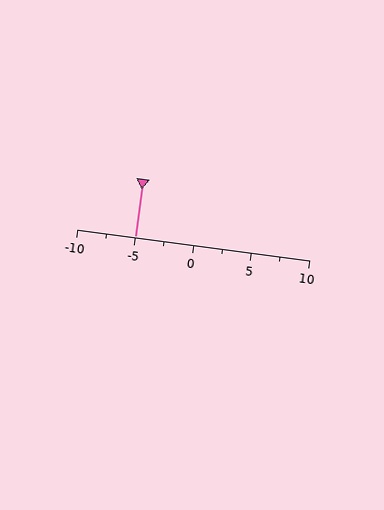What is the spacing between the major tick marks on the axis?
The major ticks are spaced 5 apart.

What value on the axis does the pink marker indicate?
The marker indicates approximately -5.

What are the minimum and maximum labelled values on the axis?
The axis runs from -10 to 10.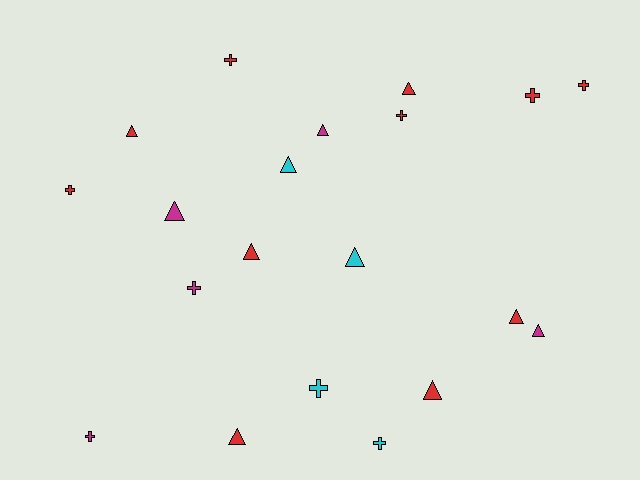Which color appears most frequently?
Red, with 11 objects.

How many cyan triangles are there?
There are 2 cyan triangles.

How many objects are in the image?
There are 20 objects.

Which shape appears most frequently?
Triangle, with 11 objects.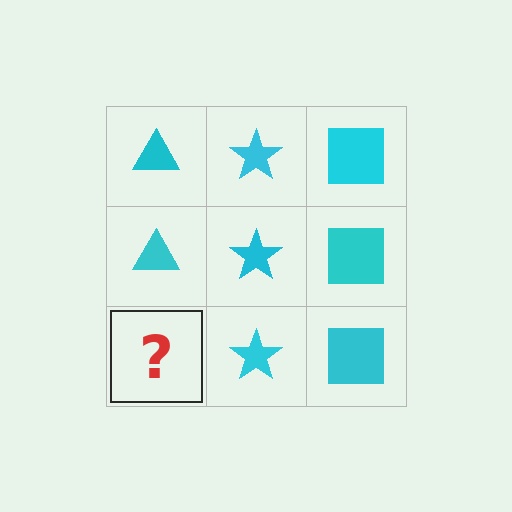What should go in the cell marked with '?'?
The missing cell should contain a cyan triangle.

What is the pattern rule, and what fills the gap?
The rule is that each column has a consistent shape. The gap should be filled with a cyan triangle.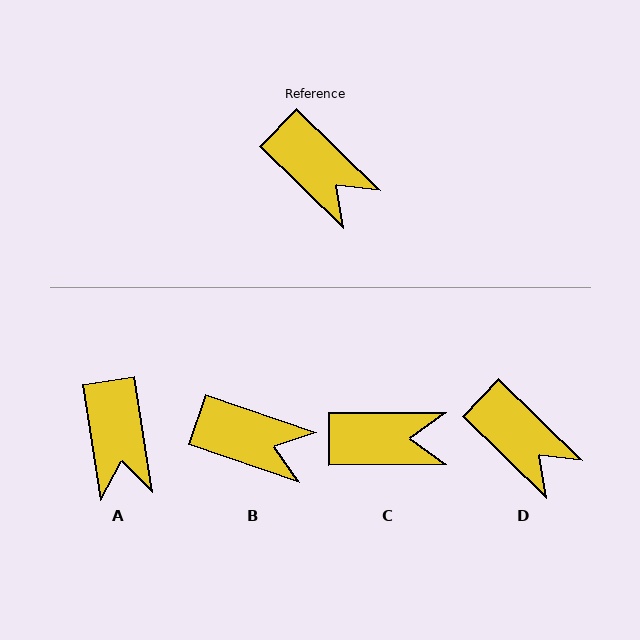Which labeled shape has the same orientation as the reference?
D.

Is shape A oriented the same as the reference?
No, it is off by about 37 degrees.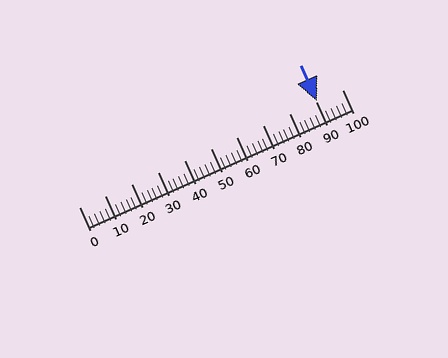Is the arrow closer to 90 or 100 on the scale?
The arrow is closer to 90.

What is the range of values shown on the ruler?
The ruler shows values from 0 to 100.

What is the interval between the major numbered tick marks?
The major tick marks are spaced 10 units apart.